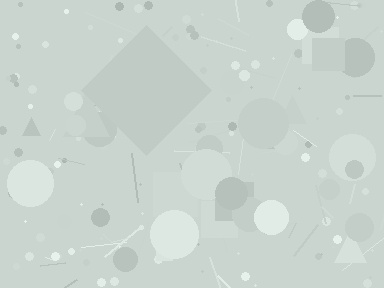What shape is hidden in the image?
A diamond is hidden in the image.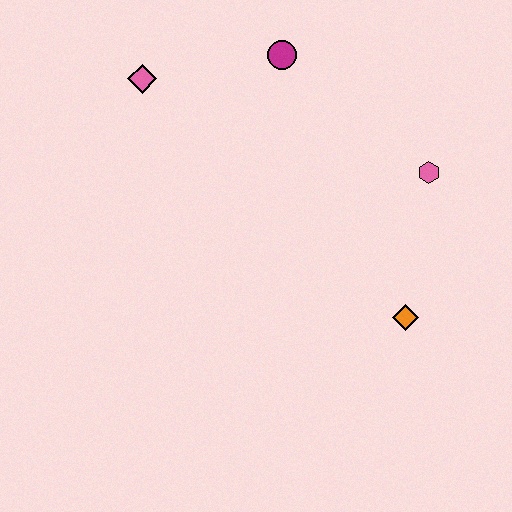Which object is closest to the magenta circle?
The pink diamond is closest to the magenta circle.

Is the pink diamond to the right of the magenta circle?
No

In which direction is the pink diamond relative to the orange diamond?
The pink diamond is to the left of the orange diamond.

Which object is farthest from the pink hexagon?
The pink diamond is farthest from the pink hexagon.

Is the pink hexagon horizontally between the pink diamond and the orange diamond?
No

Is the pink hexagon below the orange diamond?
No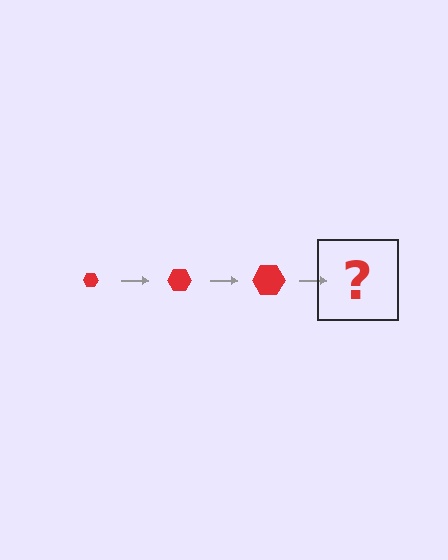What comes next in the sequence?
The next element should be a red hexagon, larger than the previous one.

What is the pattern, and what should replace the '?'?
The pattern is that the hexagon gets progressively larger each step. The '?' should be a red hexagon, larger than the previous one.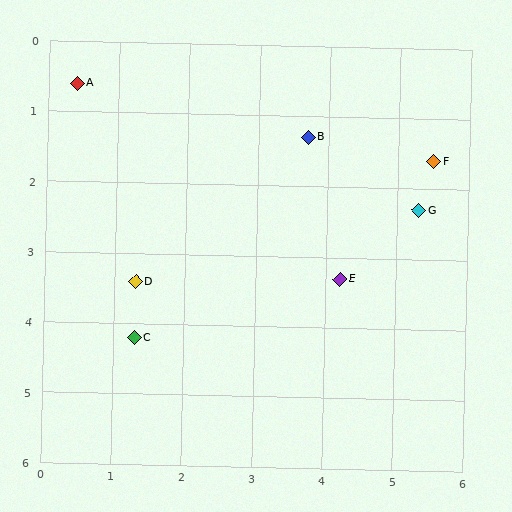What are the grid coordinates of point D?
Point D is at approximately (1.3, 3.4).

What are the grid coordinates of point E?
Point E is at approximately (4.2, 3.3).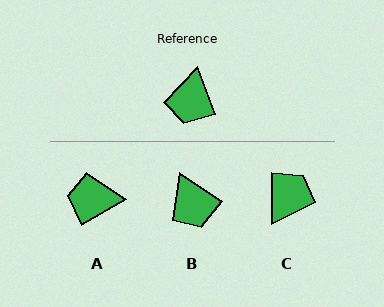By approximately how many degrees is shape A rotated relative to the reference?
Approximately 81 degrees clockwise.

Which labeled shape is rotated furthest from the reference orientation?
C, about 161 degrees away.